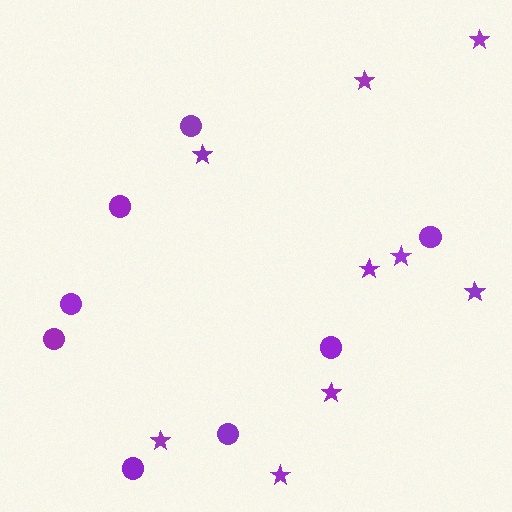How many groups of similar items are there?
There are 2 groups: one group of circles (8) and one group of stars (9).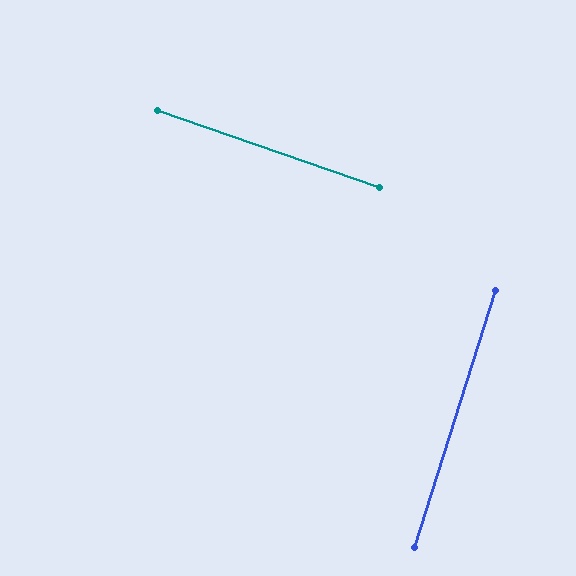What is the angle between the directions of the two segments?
Approximately 88 degrees.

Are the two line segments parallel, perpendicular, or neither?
Perpendicular — they meet at approximately 88°.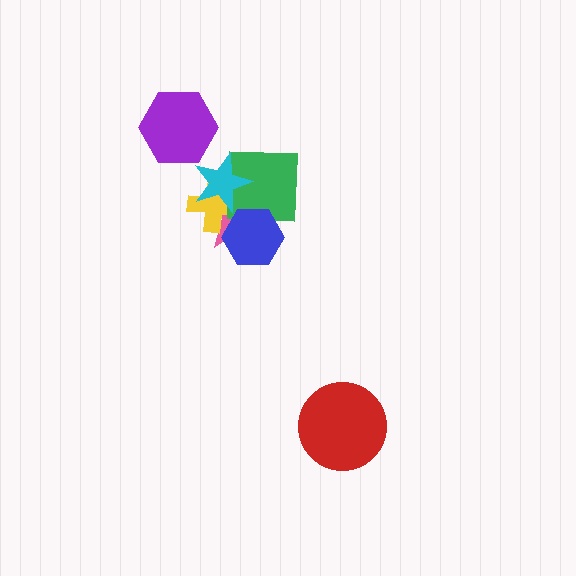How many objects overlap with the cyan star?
3 objects overlap with the cyan star.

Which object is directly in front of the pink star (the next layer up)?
The yellow cross is directly in front of the pink star.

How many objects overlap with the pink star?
4 objects overlap with the pink star.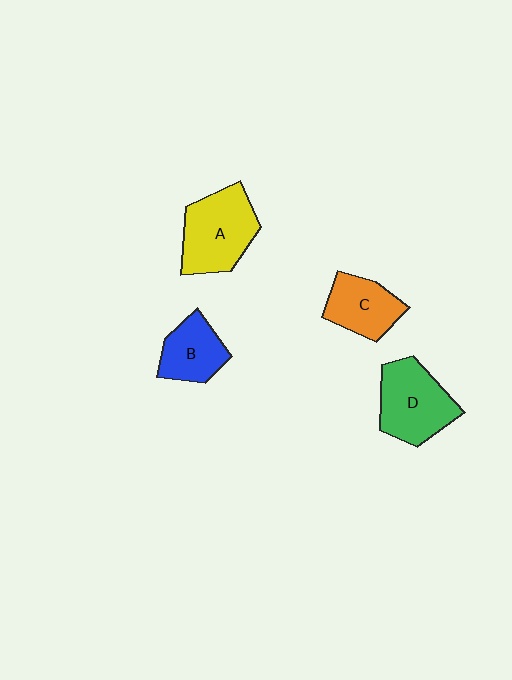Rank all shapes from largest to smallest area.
From largest to smallest: A (yellow), D (green), C (orange), B (blue).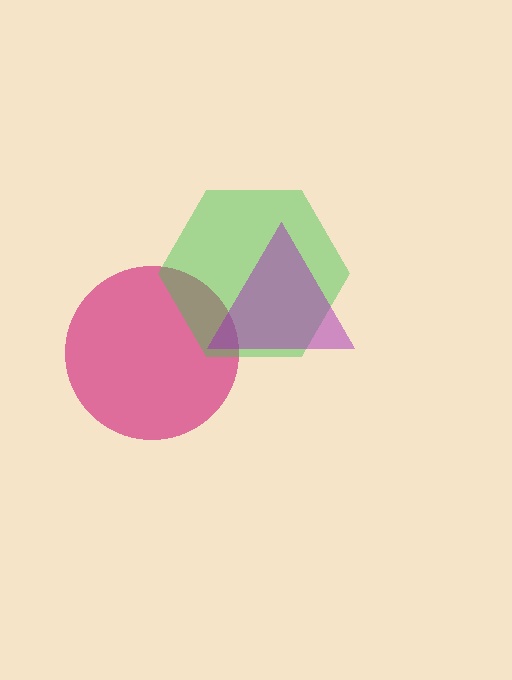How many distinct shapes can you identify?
There are 3 distinct shapes: a magenta circle, a green hexagon, a purple triangle.